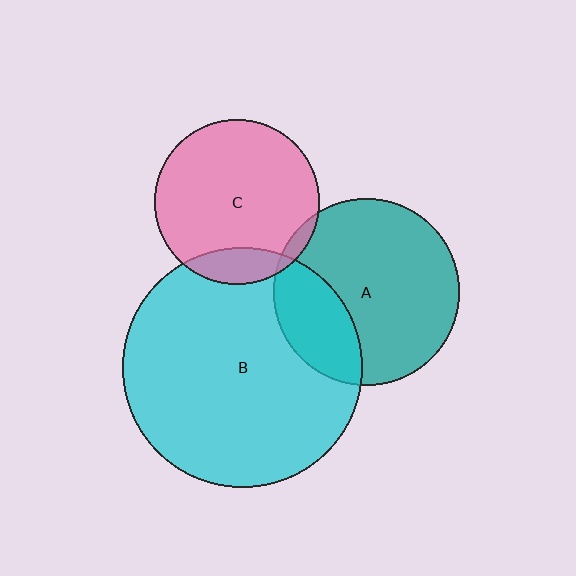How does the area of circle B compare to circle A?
Approximately 1.7 times.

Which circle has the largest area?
Circle B (cyan).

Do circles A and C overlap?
Yes.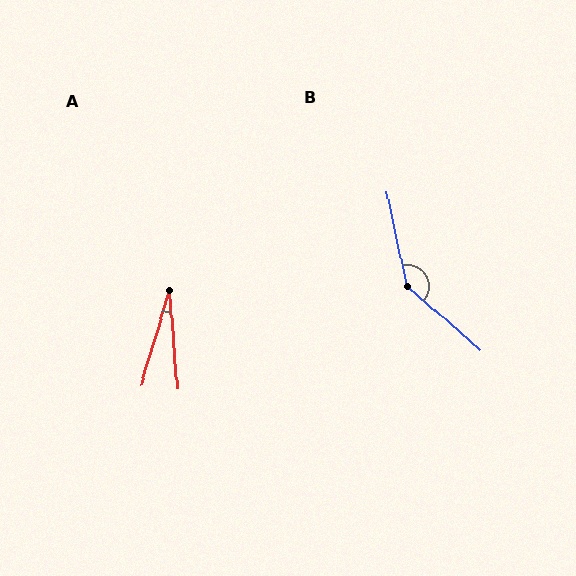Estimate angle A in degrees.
Approximately 21 degrees.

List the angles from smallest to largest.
A (21°), B (143°).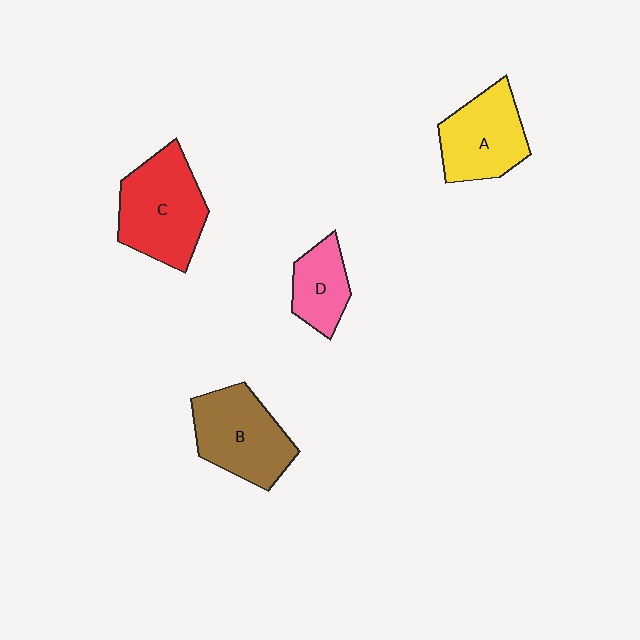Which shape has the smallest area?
Shape D (pink).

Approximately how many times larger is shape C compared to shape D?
Approximately 1.9 times.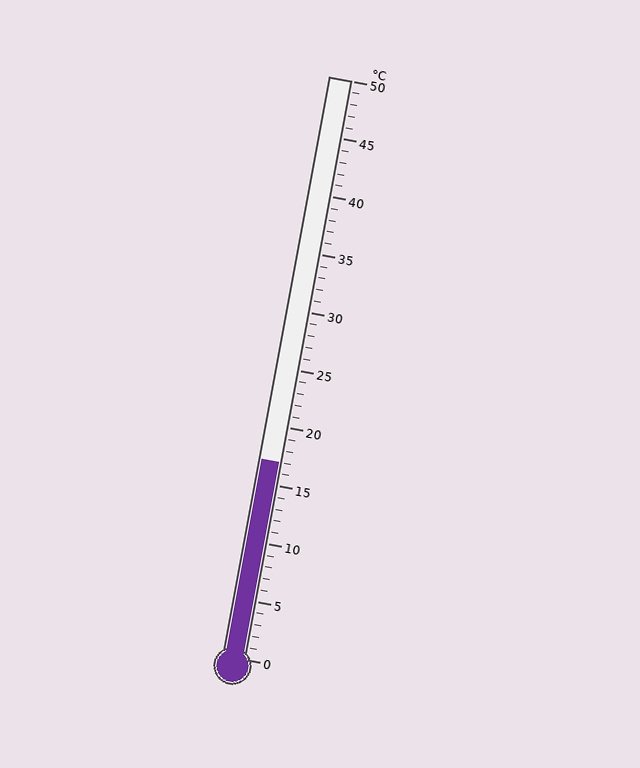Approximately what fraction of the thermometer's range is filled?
The thermometer is filled to approximately 35% of its range.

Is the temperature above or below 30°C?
The temperature is below 30°C.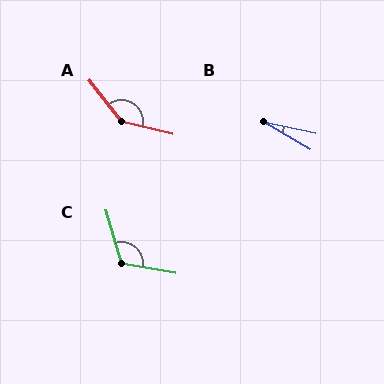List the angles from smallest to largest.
B (17°), C (116°), A (142°).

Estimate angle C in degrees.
Approximately 116 degrees.